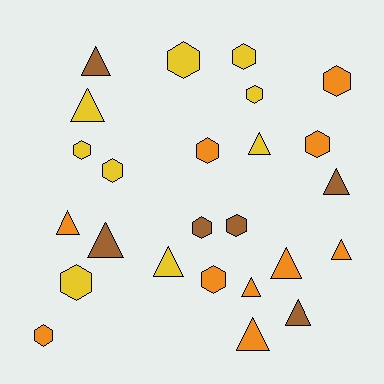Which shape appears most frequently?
Hexagon, with 13 objects.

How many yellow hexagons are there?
There are 6 yellow hexagons.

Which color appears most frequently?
Orange, with 10 objects.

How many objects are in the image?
There are 25 objects.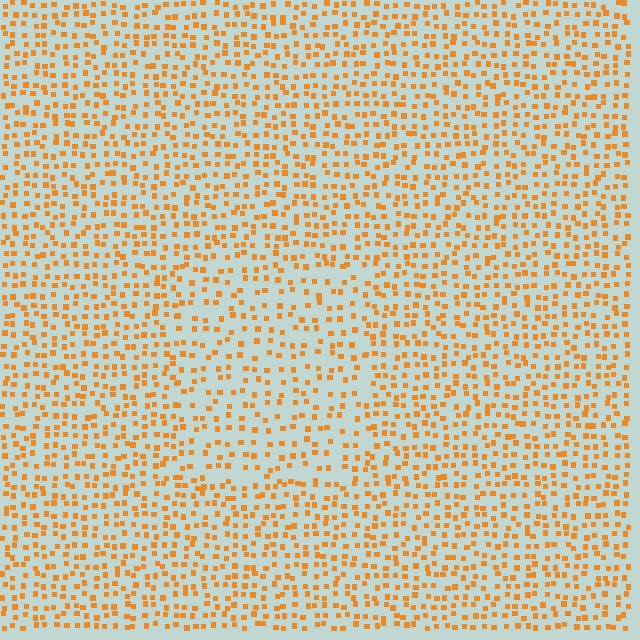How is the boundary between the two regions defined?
The boundary is defined by a change in element density (approximately 1.5x ratio). All elements are the same color, size, and shape.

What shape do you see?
I see a rectangle.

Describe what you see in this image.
The image contains small orange elements arranged at two different densities. A rectangle-shaped region is visible where the elements are less densely packed than the surrounding area.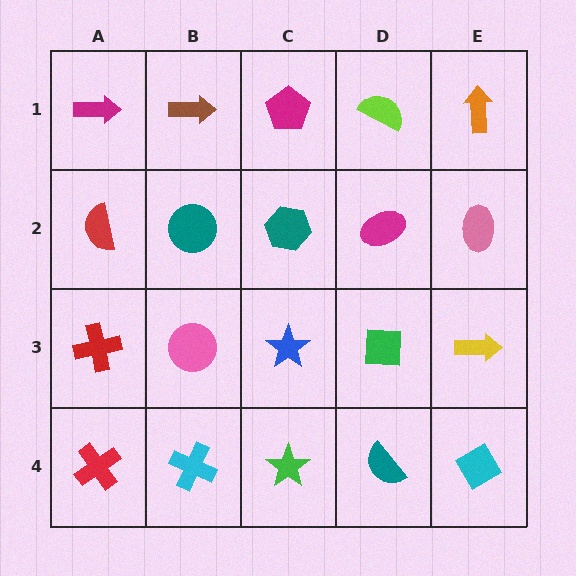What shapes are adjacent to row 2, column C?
A magenta pentagon (row 1, column C), a blue star (row 3, column C), a teal circle (row 2, column B), a magenta ellipse (row 2, column D).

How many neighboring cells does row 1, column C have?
3.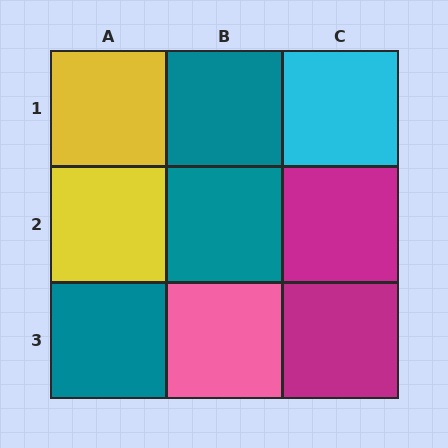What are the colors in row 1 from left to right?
Yellow, teal, cyan.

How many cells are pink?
1 cell is pink.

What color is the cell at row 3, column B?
Pink.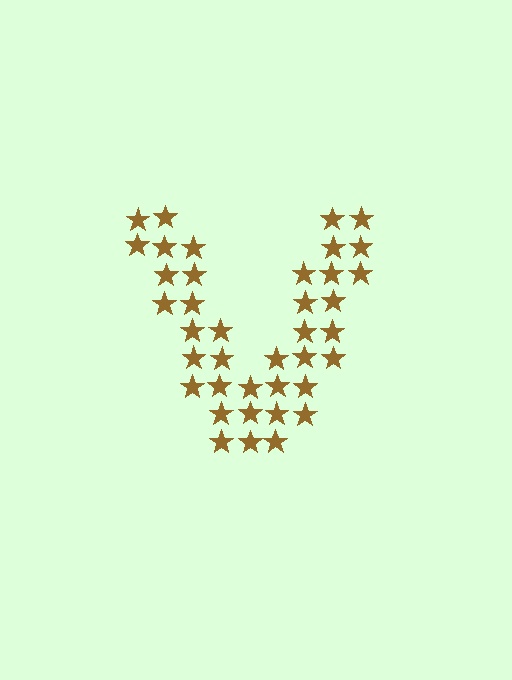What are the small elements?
The small elements are stars.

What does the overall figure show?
The overall figure shows the letter V.